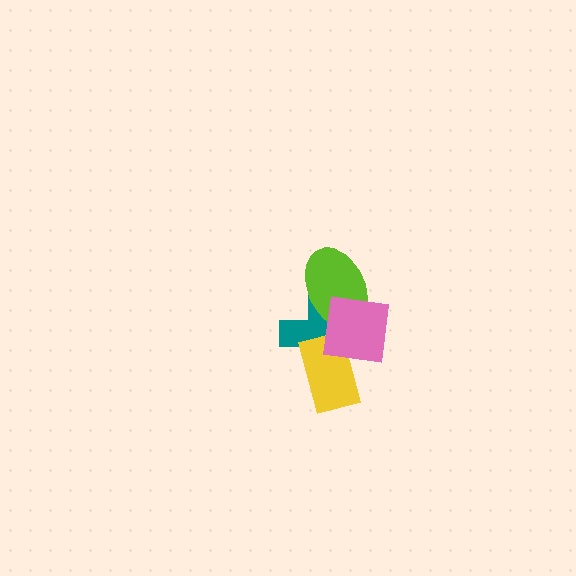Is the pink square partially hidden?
No, no other shape covers it.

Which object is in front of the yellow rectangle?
The pink square is in front of the yellow rectangle.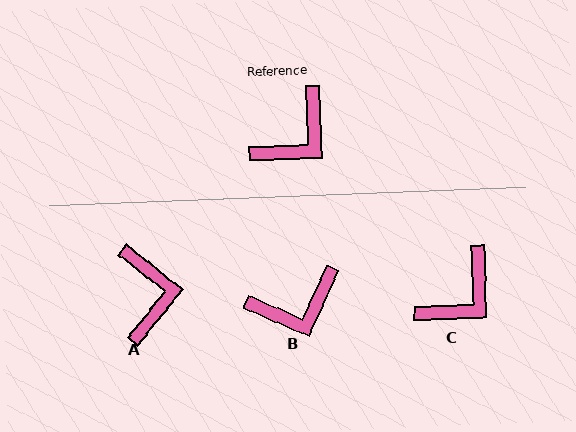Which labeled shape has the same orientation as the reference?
C.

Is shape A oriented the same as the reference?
No, it is off by about 50 degrees.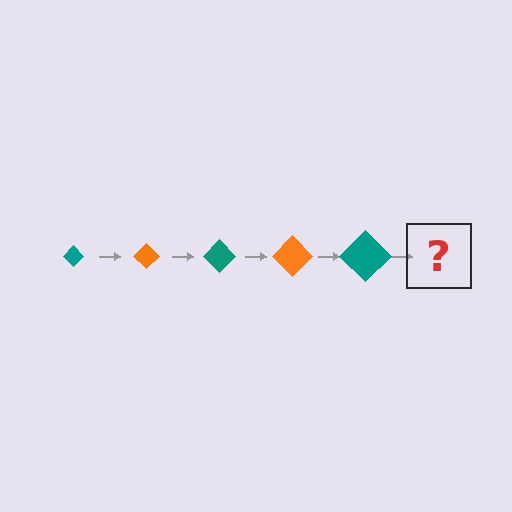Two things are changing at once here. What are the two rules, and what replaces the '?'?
The two rules are that the diamond grows larger each step and the color cycles through teal and orange. The '?' should be an orange diamond, larger than the previous one.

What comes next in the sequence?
The next element should be an orange diamond, larger than the previous one.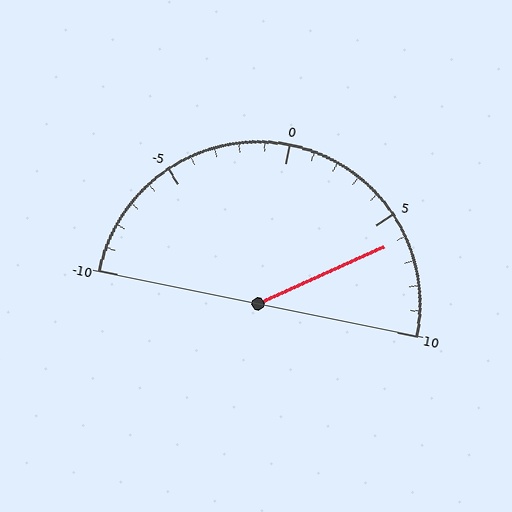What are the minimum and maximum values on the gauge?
The gauge ranges from -10 to 10.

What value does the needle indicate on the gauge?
The needle indicates approximately 6.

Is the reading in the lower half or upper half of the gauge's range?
The reading is in the upper half of the range (-10 to 10).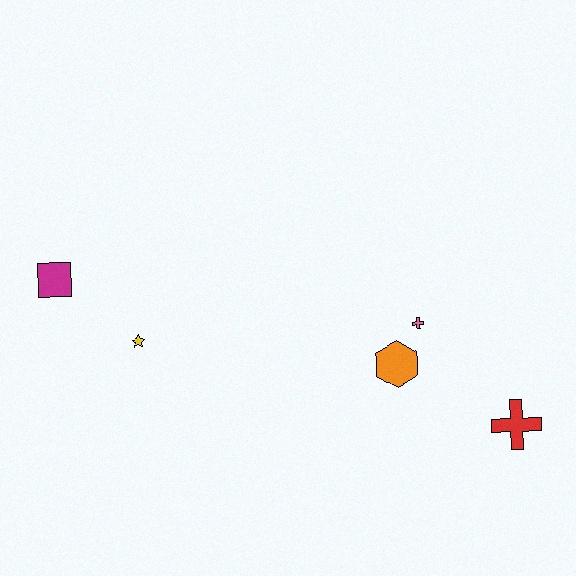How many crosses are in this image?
There are 2 crosses.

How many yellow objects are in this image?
There is 1 yellow object.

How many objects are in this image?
There are 5 objects.